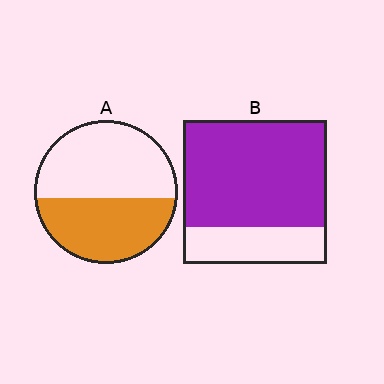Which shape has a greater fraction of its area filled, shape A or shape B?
Shape B.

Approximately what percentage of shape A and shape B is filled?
A is approximately 45% and B is approximately 75%.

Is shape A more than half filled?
No.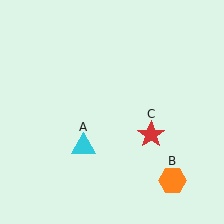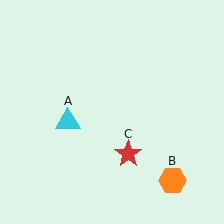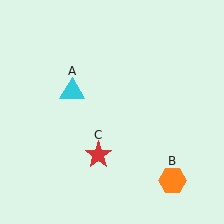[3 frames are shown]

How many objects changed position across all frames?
2 objects changed position: cyan triangle (object A), red star (object C).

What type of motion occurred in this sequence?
The cyan triangle (object A), red star (object C) rotated clockwise around the center of the scene.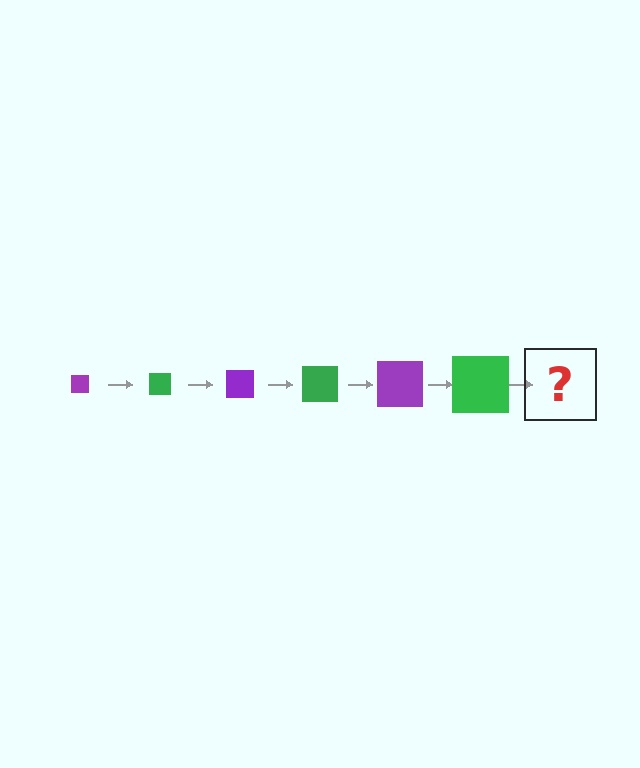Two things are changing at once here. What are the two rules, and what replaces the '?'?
The two rules are that the square grows larger each step and the color cycles through purple and green. The '?' should be a purple square, larger than the previous one.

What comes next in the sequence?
The next element should be a purple square, larger than the previous one.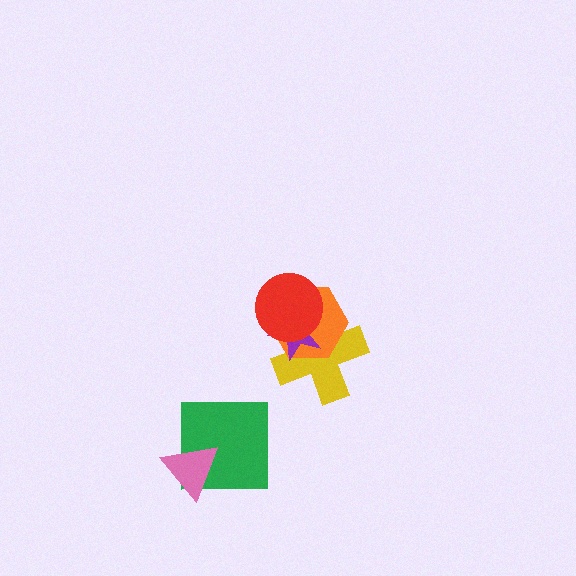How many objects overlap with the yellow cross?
3 objects overlap with the yellow cross.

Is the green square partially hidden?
Yes, it is partially covered by another shape.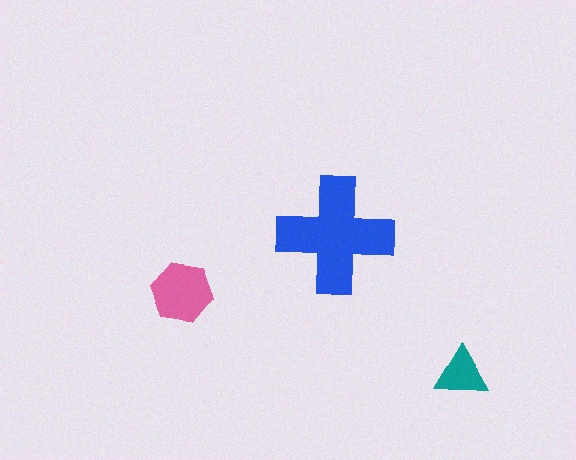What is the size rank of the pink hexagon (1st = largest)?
2nd.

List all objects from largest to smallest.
The blue cross, the pink hexagon, the teal triangle.